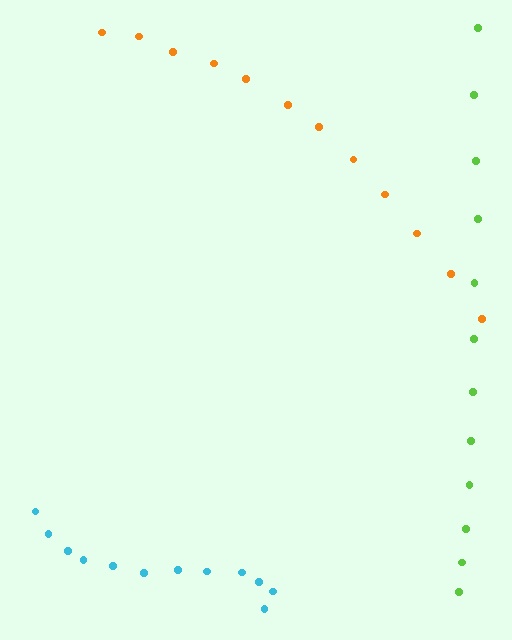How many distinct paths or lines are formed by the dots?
There are 3 distinct paths.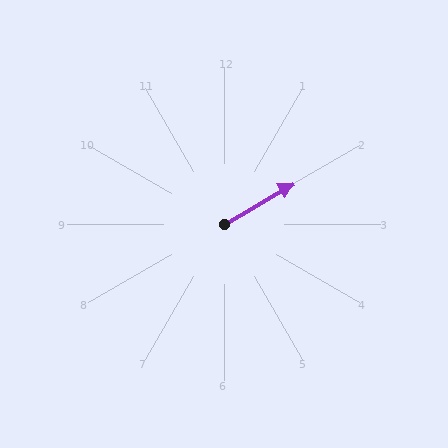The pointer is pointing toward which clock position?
Roughly 2 o'clock.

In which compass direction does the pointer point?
Northeast.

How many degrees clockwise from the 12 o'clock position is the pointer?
Approximately 60 degrees.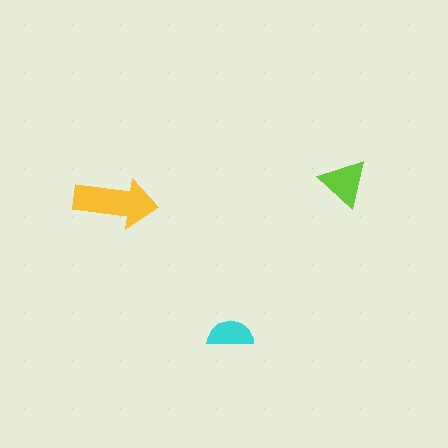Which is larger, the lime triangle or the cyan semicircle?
The lime triangle.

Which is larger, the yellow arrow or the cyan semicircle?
The yellow arrow.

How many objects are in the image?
There are 3 objects in the image.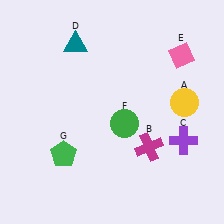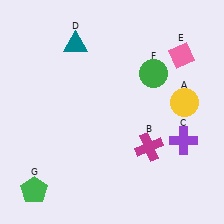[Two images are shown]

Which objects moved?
The objects that moved are: the green circle (F), the green pentagon (G).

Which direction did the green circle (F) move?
The green circle (F) moved up.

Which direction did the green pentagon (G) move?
The green pentagon (G) moved down.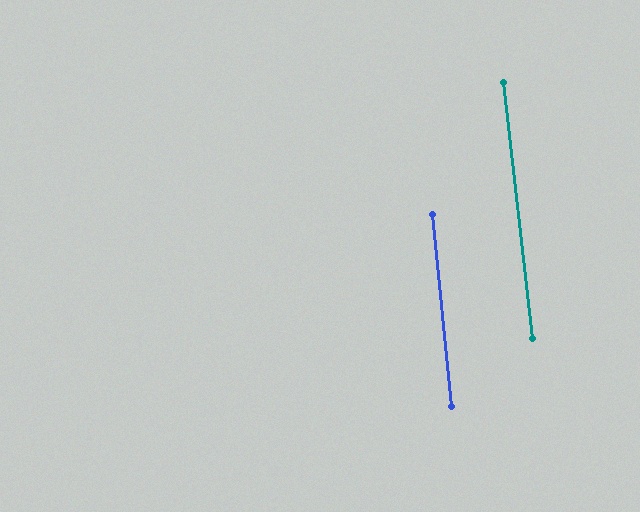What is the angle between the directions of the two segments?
Approximately 1 degree.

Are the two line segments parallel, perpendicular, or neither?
Parallel — their directions differ by only 0.7°.